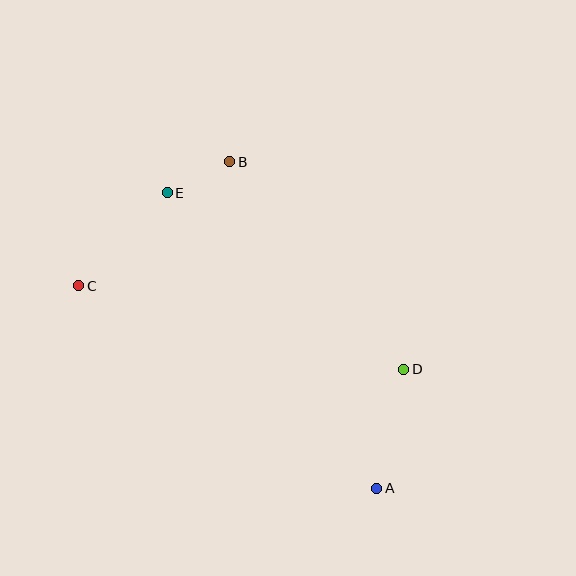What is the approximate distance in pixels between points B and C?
The distance between B and C is approximately 195 pixels.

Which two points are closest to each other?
Points B and E are closest to each other.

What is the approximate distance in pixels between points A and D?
The distance between A and D is approximately 122 pixels.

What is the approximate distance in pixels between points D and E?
The distance between D and E is approximately 295 pixels.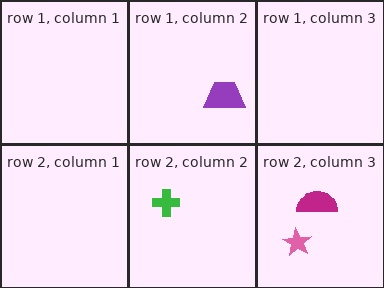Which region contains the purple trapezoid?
The row 1, column 2 region.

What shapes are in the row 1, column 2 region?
The purple trapezoid.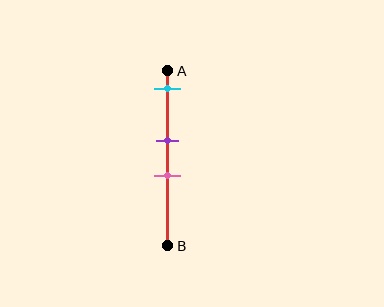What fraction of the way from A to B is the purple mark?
The purple mark is approximately 40% (0.4) of the way from A to B.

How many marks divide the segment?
There are 3 marks dividing the segment.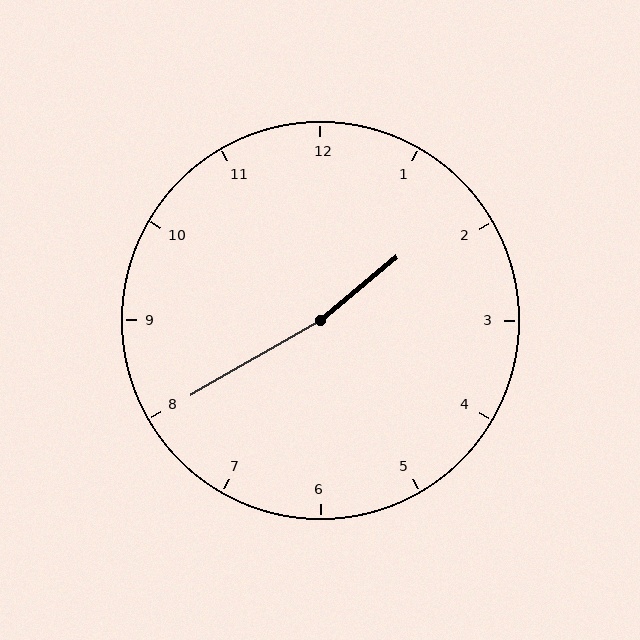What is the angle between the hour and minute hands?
Approximately 170 degrees.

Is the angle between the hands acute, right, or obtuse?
It is obtuse.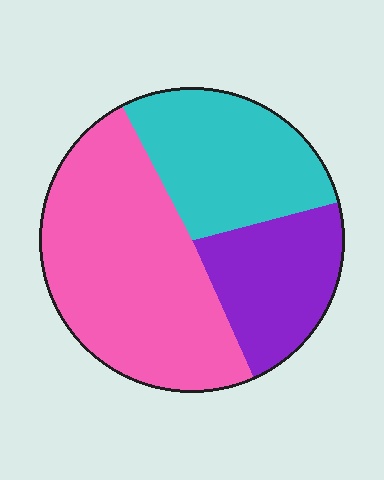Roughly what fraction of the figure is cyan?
Cyan takes up about one quarter (1/4) of the figure.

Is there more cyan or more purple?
Cyan.